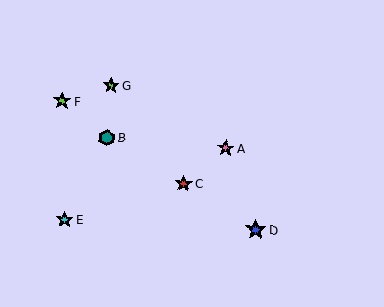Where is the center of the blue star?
The center of the blue star is at (255, 230).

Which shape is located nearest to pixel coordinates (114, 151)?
The teal hexagon (labeled B) at (107, 138) is nearest to that location.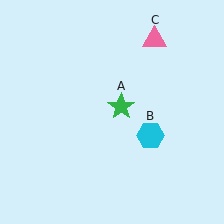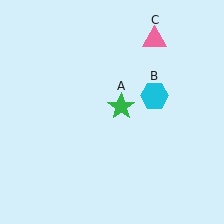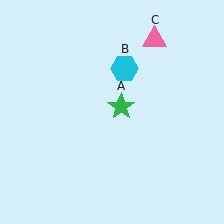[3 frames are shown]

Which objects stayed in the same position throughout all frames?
Green star (object A) and pink triangle (object C) remained stationary.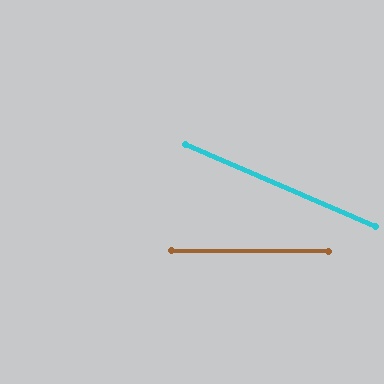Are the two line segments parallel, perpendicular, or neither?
Neither parallel nor perpendicular — they differ by about 23°.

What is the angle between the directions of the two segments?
Approximately 23 degrees.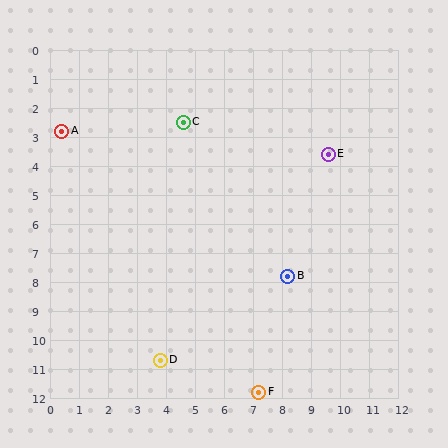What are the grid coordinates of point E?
Point E is at approximately (9.6, 3.6).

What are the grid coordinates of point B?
Point B is at approximately (8.2, 7.8).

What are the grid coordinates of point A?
Point A is at approximately (0.4, 2.8).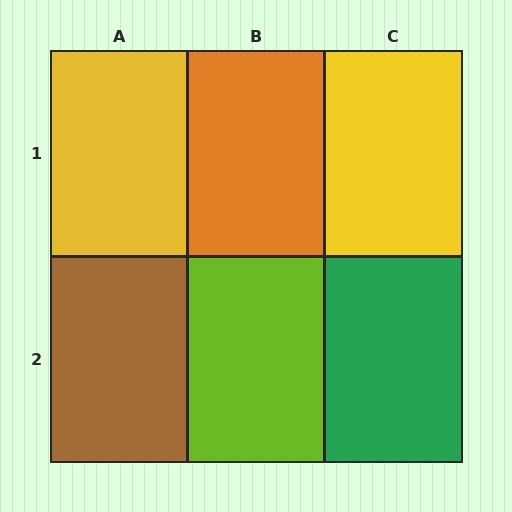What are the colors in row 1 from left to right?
Yellow, orange, yellow.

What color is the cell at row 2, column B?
Lime.